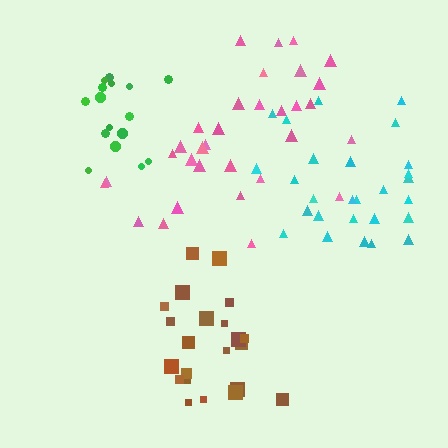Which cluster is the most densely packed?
Green.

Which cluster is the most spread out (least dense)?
Pink.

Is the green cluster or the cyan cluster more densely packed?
Green.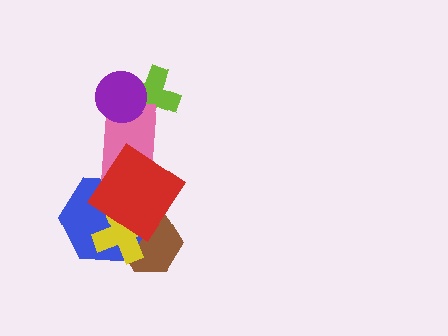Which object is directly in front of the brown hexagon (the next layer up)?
The blue hexagon is directly in front of the brown hexagon.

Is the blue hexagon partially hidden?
Yes, it is partially covered by another shape.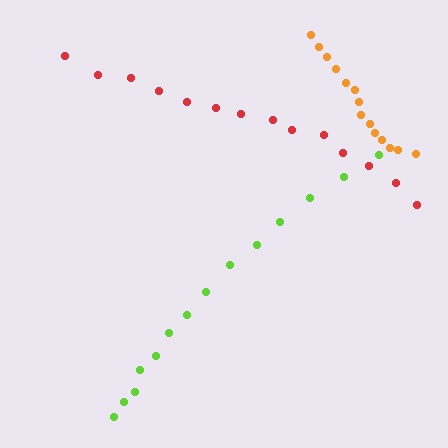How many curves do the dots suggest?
There are 3 distinct paths.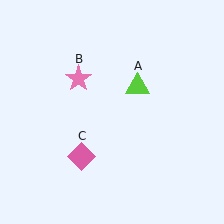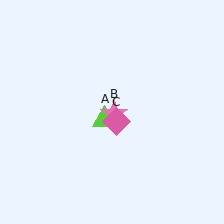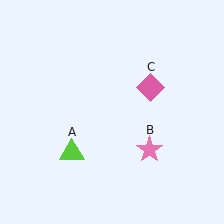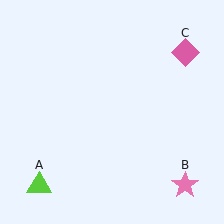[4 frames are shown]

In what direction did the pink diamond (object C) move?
The pink diamond (object C) moved up and to the right.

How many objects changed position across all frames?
3 objects changed position: lime triangle (object A), pink star (object B), pink diamond (object C).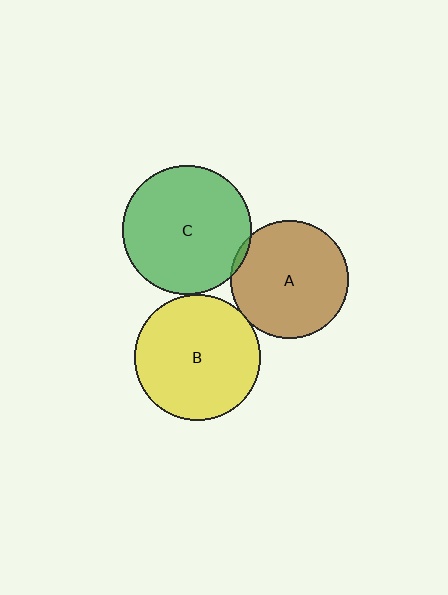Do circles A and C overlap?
Yes.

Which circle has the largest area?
Circle C (green).